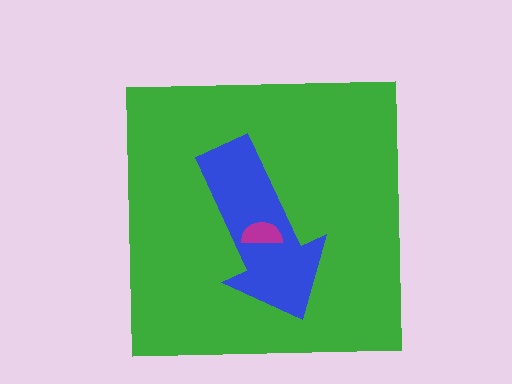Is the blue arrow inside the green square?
Yes.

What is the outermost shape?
The green square.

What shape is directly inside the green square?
The blue arrow.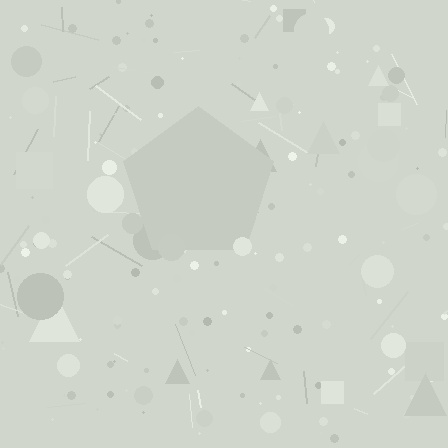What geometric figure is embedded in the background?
A pentagon is embedded in the background.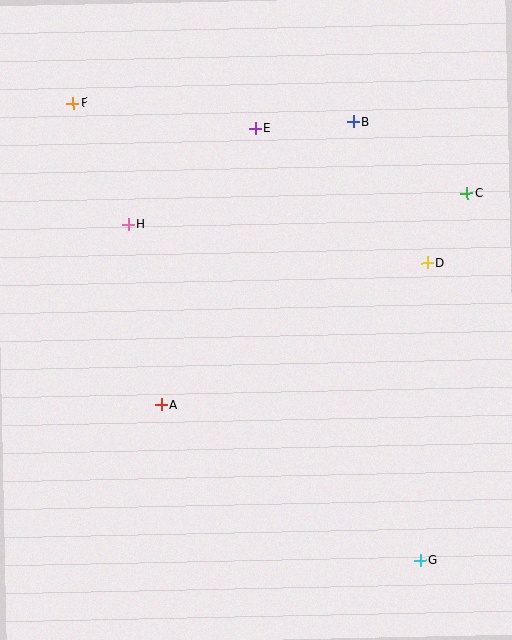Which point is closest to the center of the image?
Point A at (161, 405) is closest to the center.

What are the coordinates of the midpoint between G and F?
The midpoint between G and F is at (247, 332).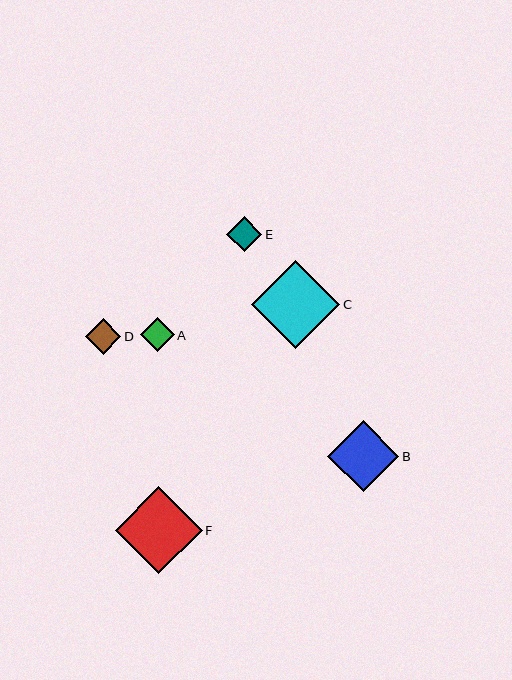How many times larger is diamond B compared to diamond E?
Diamond B is approximately 2.0 times the size of diamond E.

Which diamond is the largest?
Diamond C is the largest with a size of approximately 88 pixels.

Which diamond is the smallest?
Diamond A is the smallest with a size of approximately 34 pixels.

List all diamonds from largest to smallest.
From largest to smallest: C, F, B, D, E, A.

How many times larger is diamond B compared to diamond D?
Diamond B is approximately 2.0 times the size of diamond D.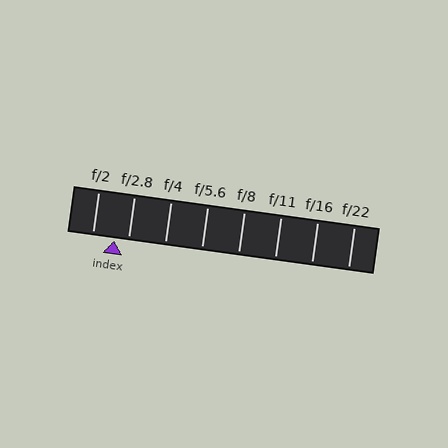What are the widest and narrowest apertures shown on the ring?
The widest aperture shown is f/2 and the narrowest is f/22.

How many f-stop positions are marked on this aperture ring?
There are 8 f-stop positions marked.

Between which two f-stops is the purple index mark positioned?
The index mark is between f/2 and f/2.8.